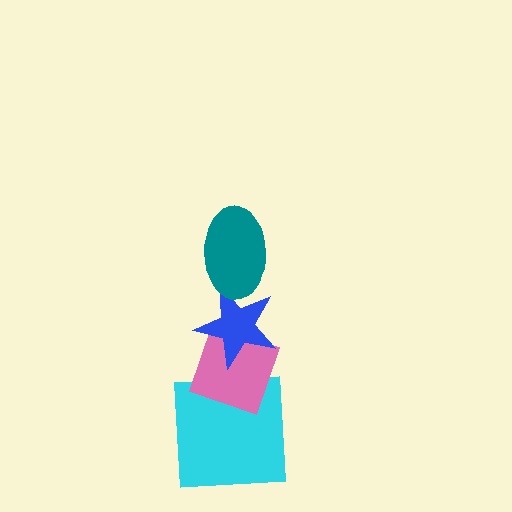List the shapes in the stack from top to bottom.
From top to bottom: the teal ellipse, the blue star, the pink diamond, the cyan square.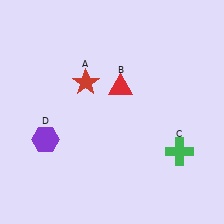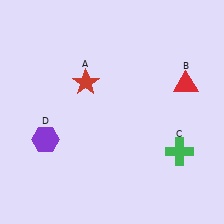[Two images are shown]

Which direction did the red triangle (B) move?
The red triangle (B) moved right.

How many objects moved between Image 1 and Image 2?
1 object moved between the two images.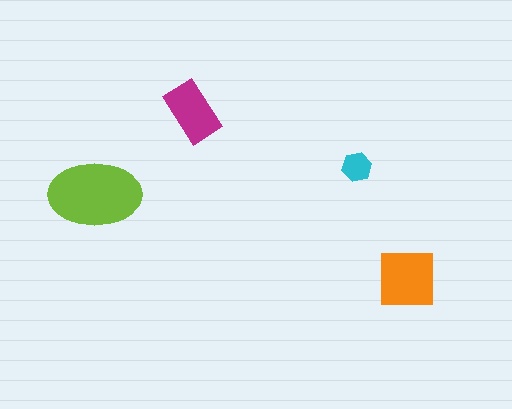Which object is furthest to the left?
The lime ellipse is leftmost.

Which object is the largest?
The lime ellipse.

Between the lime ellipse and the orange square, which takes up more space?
The lime ellipse.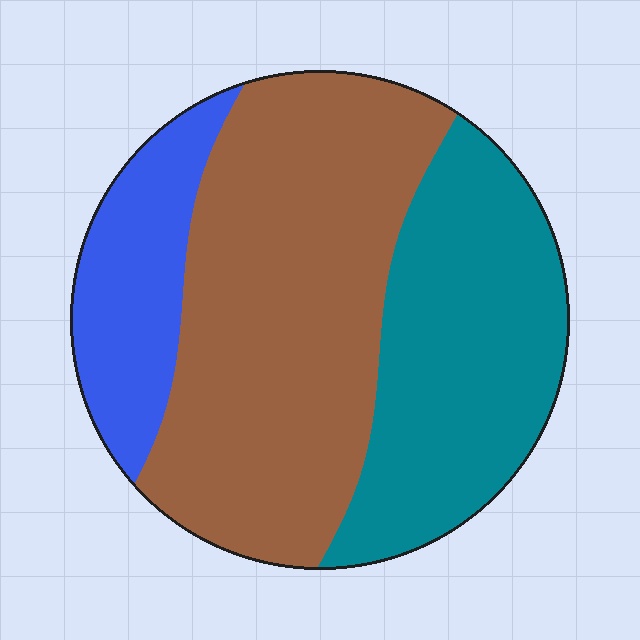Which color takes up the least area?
Blue, at roughly 15%.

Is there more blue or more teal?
Teal.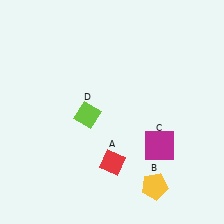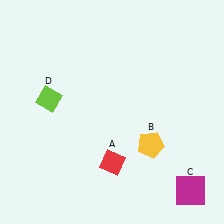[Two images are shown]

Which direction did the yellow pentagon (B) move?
The yellow pentagon (B) moved up.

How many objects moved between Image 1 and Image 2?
3 objects moved between the two images.